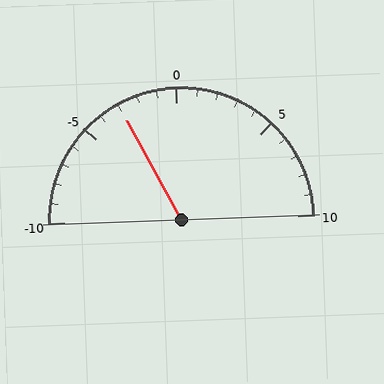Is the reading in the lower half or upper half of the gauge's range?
The reading is in the lower half of the range (-10 to 10).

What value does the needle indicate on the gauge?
The needle indicates approximately -3.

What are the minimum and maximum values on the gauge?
The gauge ranges from -10 to 10.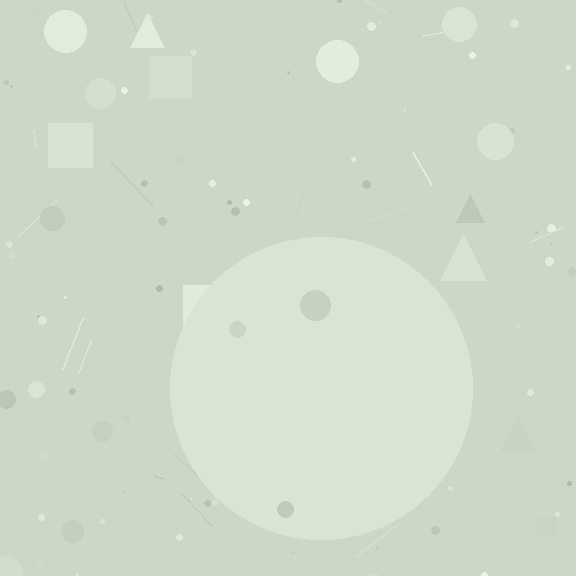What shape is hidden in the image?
A circle is hidden in the image.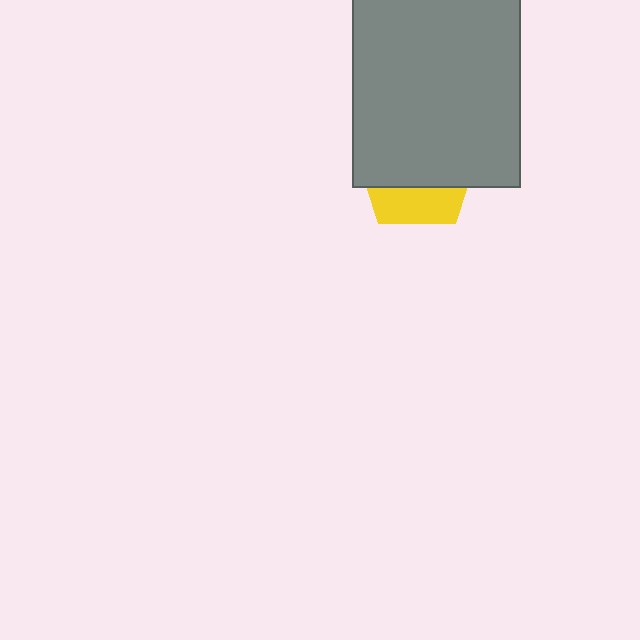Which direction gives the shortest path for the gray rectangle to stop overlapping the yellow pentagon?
Moving up gives the shortest separation.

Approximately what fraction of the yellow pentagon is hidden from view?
Roughly 69% of the yellow pentagon is hidden behind the gray rectangle.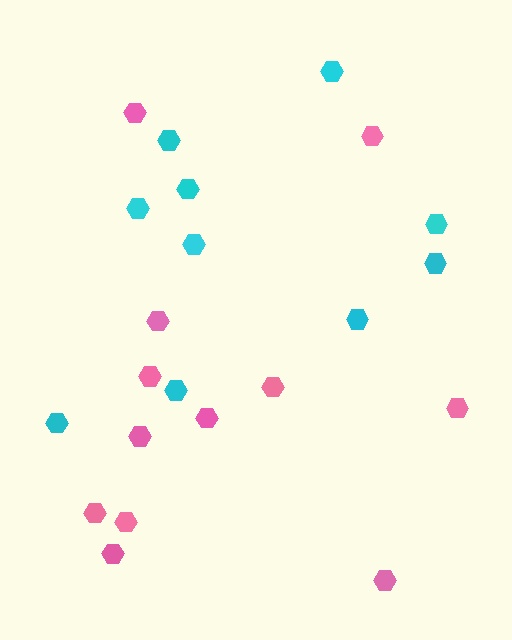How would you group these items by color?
There are 2 groups: one group of cyan hexagons (10) and one group of pink hexagons (12).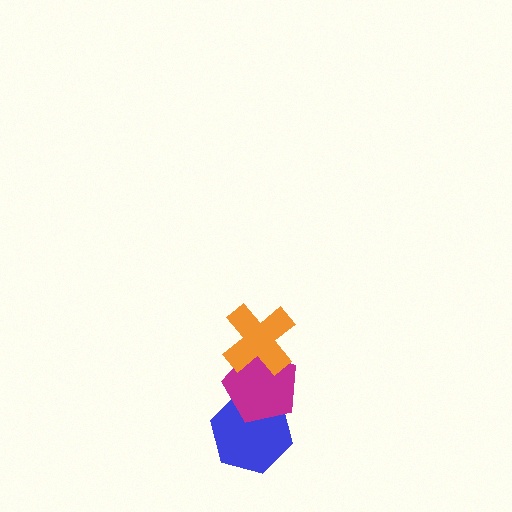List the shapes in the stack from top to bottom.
From top to bottom: the orange cross, the magenta pentagon, the blue hexagon.